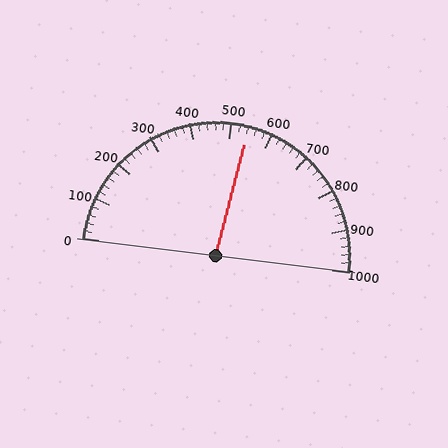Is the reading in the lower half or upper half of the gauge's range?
The reading is in the upper half of the range (0 to 1000).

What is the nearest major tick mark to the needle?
The nearest major tick mark is 500.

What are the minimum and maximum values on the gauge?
The gauge ranges from 0 to 1000.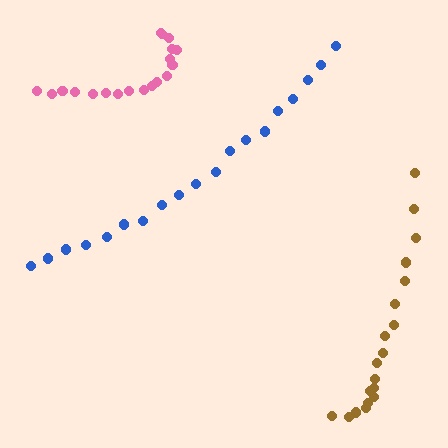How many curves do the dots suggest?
There are 3 distinct paths.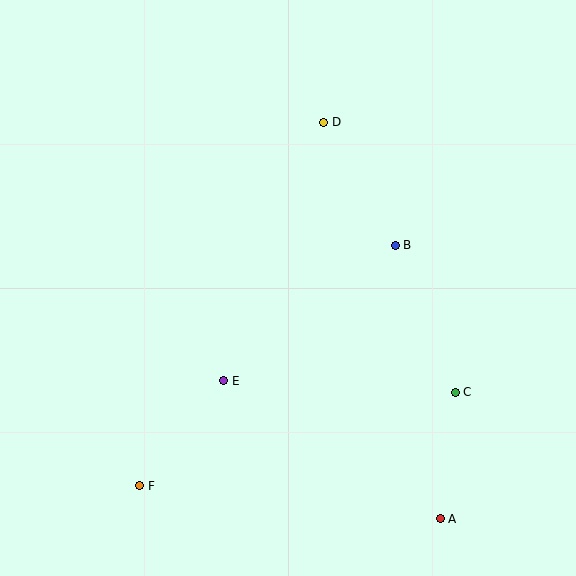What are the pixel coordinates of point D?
Point D is at (324, 122).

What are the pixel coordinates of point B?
Point B is at (395, 245).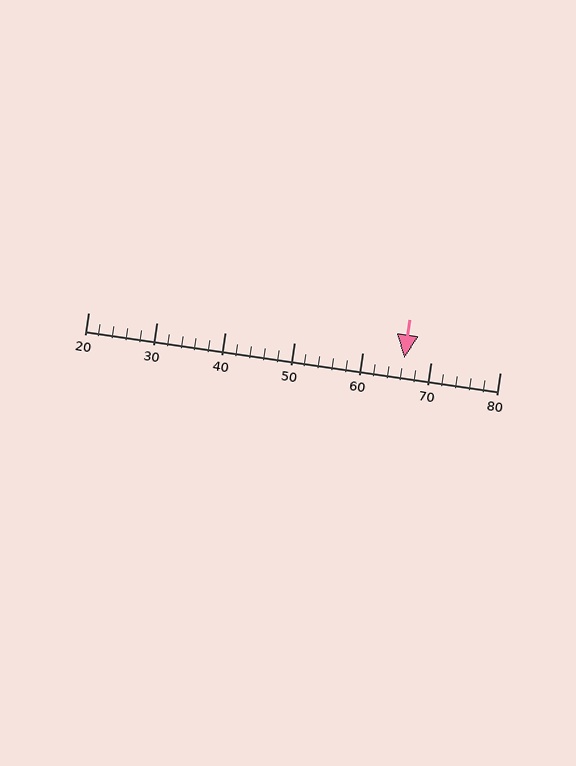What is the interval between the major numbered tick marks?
The major tick marks are spaced 10 units apart.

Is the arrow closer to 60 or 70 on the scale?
The arrow is closer to 70.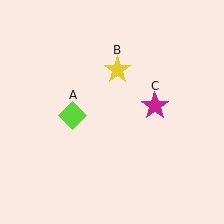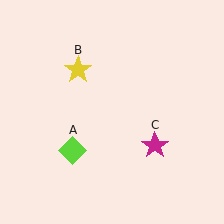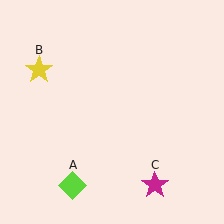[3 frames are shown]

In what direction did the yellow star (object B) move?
The yellow star (object B) moved left.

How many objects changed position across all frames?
3 objects changed position: lime diamond (object A), yellow star (object B), magenta star (object C).